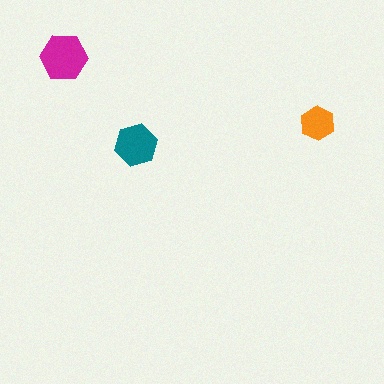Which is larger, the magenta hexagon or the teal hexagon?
The magenta one.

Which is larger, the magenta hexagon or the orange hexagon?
The magenta one.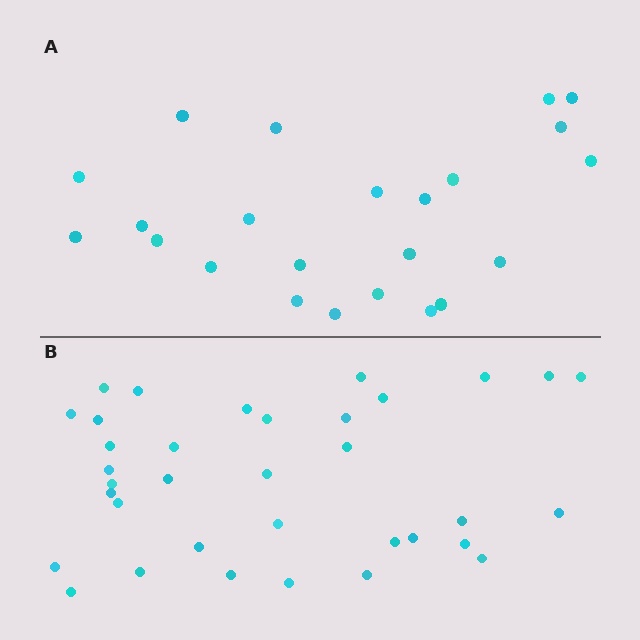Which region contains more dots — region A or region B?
Region B (the bottom region) has more dots.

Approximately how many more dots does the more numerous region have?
Region B has roughly 12 or so more dots than region A.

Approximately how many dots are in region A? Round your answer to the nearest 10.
About 20 dots. (The exact count is 23, which rounds to 20.)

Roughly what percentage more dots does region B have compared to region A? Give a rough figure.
About 50% more.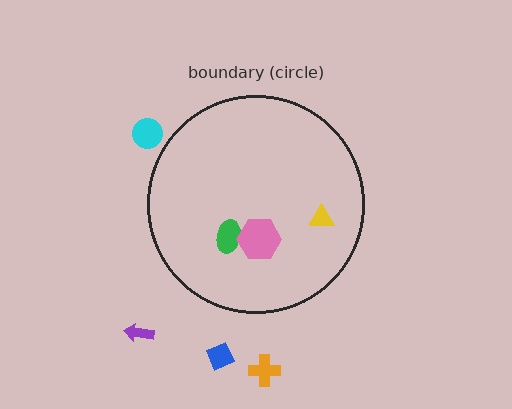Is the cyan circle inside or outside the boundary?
Outside.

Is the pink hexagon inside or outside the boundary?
Inside.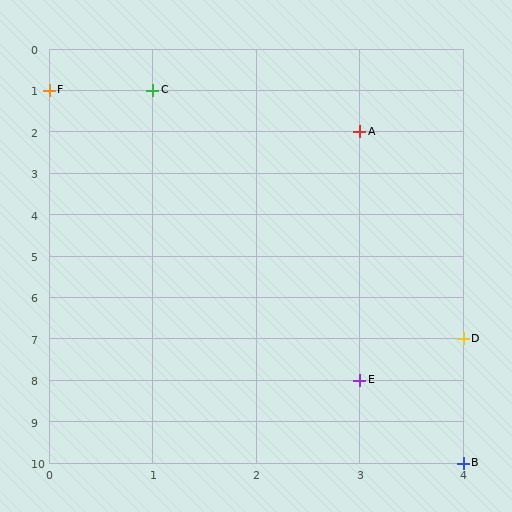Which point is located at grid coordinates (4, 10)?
Point B is at (4, 10).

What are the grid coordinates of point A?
Point A is at grid coordinates (3, 2).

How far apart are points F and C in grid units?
Points F and C are 1 column apart.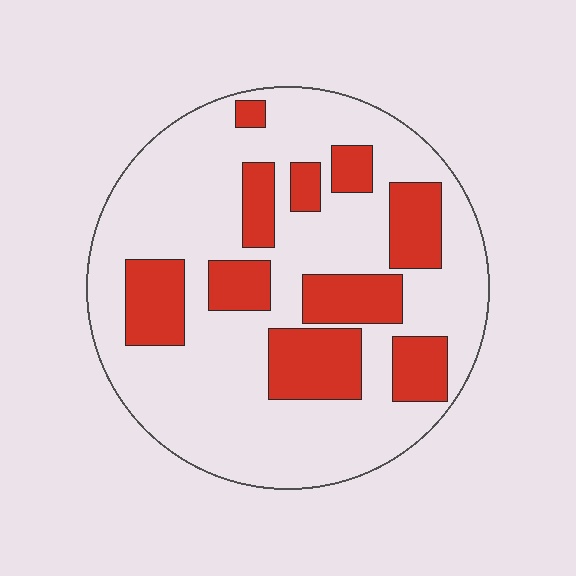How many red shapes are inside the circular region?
10.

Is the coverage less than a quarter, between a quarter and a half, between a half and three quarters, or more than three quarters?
Between a quarter and a half.